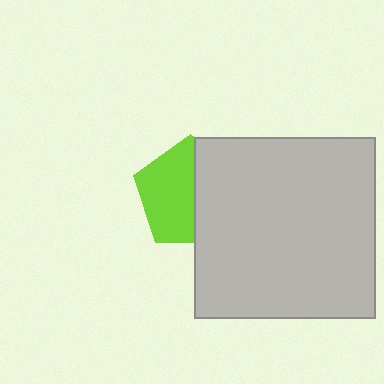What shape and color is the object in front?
The object in front is a light gray square.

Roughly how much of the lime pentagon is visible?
About half of it is visible (roughly 54%).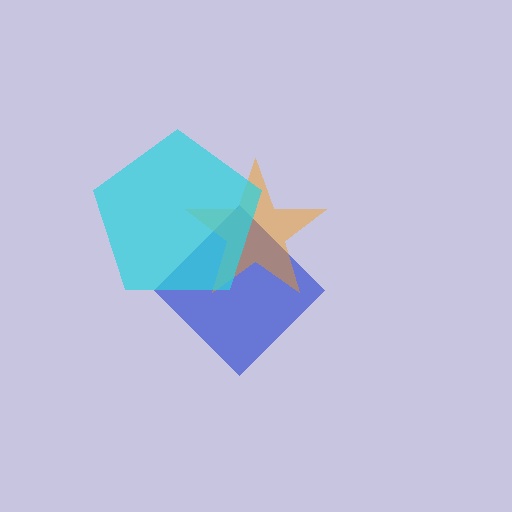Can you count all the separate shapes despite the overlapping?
Yes, there are 3 separate shapes.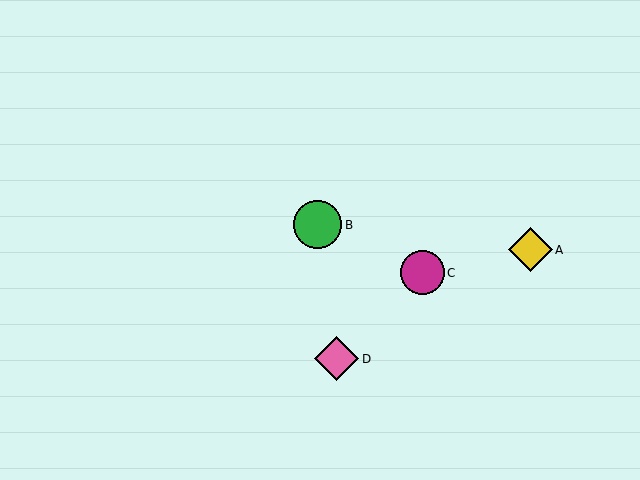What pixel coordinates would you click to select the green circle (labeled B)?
Click at (318, 225) to select the green circle B.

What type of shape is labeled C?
Shape C is a magenta circle.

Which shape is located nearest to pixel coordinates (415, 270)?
The magenta circle (labeled C) at (422, 273) is nearest to that location.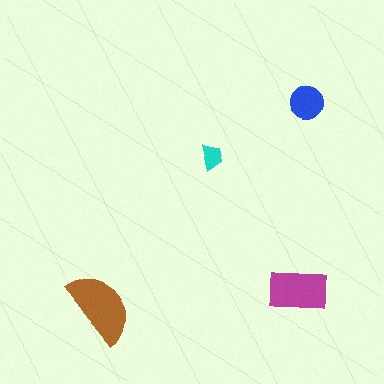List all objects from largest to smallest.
The brown semicircle, the magenta rectangle, the blue circle, the cyan trapezoid.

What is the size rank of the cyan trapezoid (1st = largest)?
4th.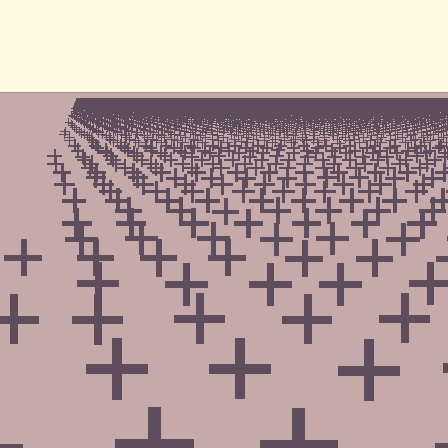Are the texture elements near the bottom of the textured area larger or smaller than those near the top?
Larger. Near the bottom, elements are closer to the viewer and appear at a bigger on-screen size.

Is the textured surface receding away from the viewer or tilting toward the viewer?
The surface is receding away from the viewer. Texture elements get smaller and denser toward the top.